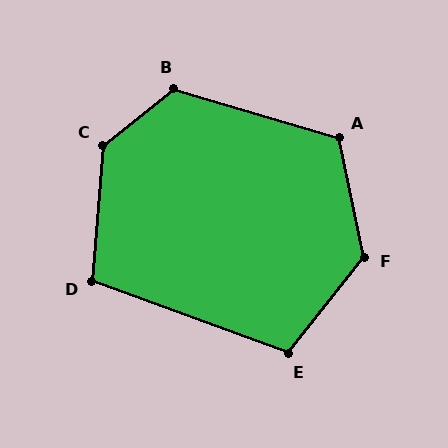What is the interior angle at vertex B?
Approximately 125 degrees (obtuse).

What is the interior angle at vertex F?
Approximately 130 degrees (obtuse).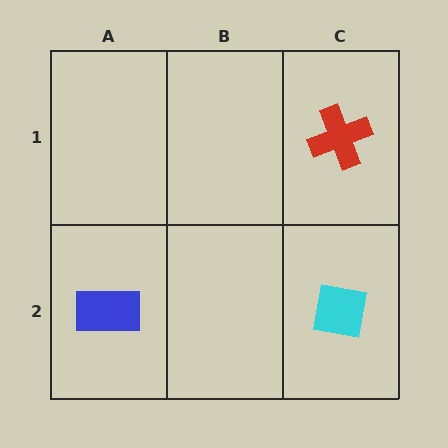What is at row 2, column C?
A cyan square.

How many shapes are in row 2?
2 shapes.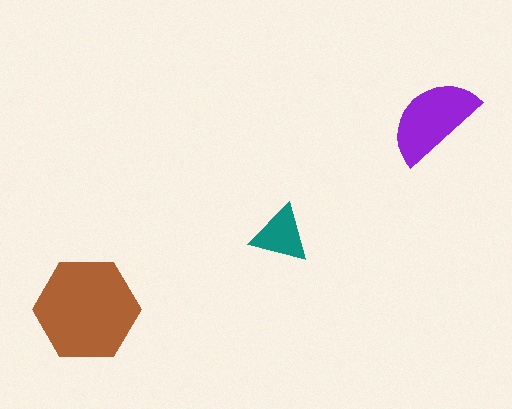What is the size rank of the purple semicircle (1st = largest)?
2nd.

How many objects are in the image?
There are 3 objects in the image.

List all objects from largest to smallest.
The brown hexagon, the purple semicircle, the teal triangle.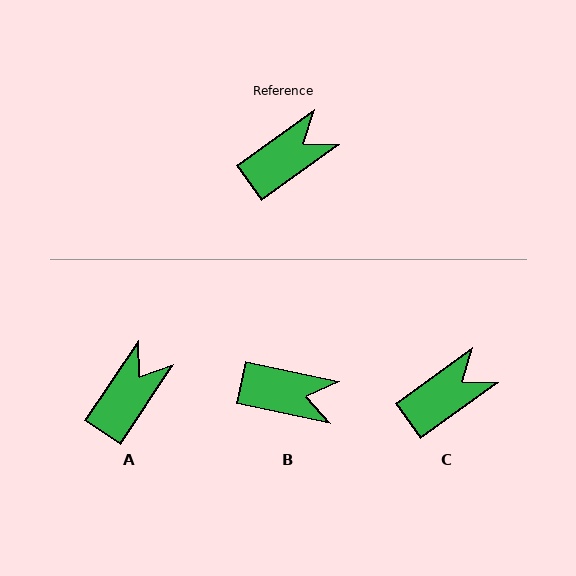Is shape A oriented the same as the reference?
No, it is off by about 20 degrees.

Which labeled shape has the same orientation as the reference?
C.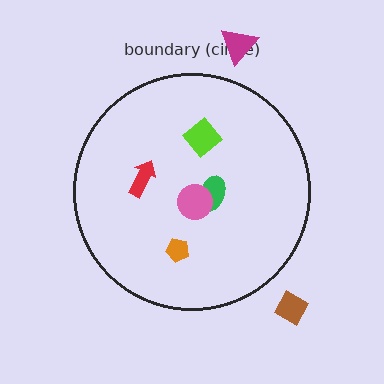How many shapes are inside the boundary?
5 inside, 2 outside.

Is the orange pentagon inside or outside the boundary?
Inside.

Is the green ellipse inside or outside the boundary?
Inside.